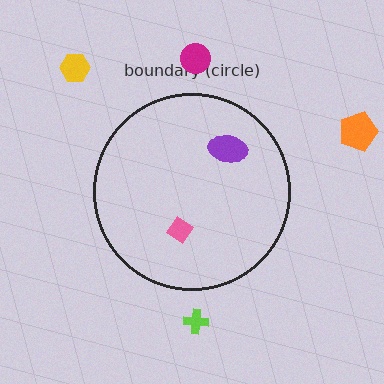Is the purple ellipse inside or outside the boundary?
Inside.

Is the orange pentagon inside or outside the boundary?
Outside.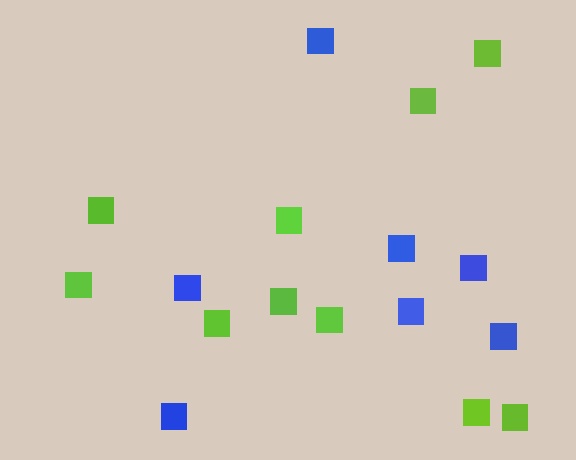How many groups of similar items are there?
There are 2 groups: one group of blue squares (7) and one group of lime squares (10).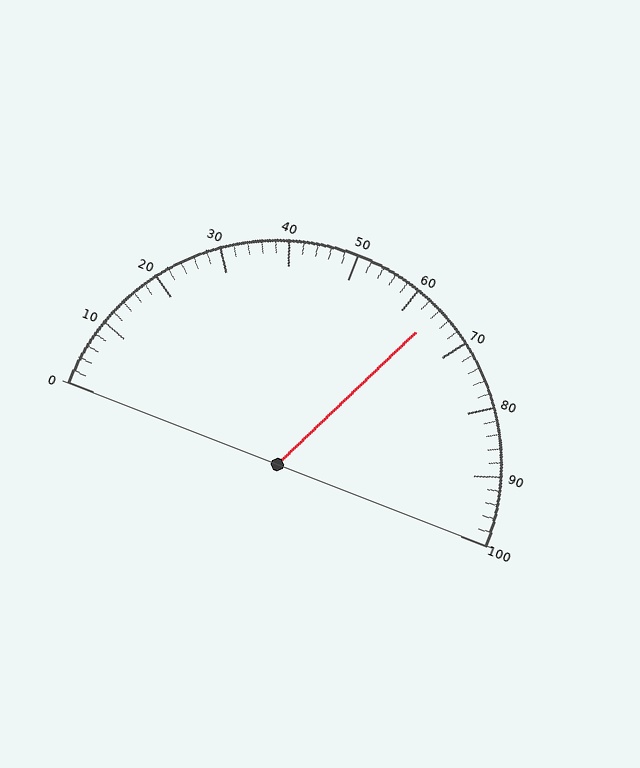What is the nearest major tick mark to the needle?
The nearest major tick mark is 60.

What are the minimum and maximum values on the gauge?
The gauge ranges from 0 to 100.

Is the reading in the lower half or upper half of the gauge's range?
The reading is in the upper half of the range (0 to 100).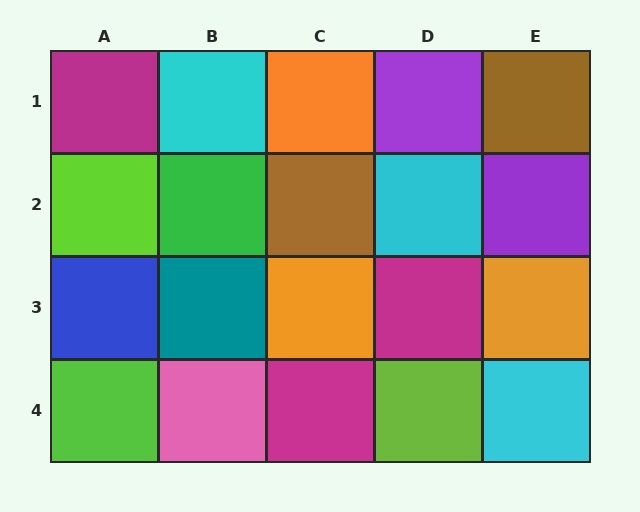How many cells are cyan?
3 cells are cyan.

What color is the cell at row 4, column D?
Lime.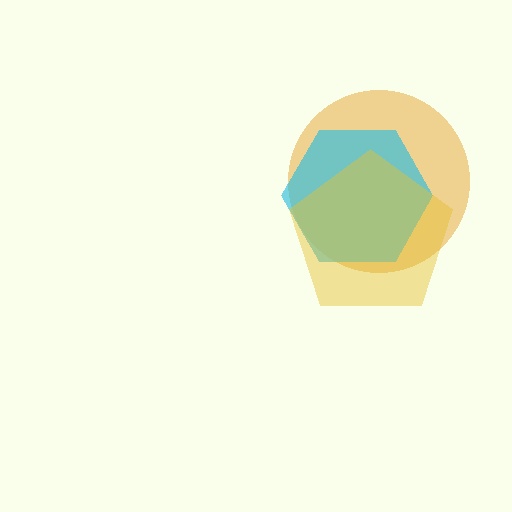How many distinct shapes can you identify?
There are 3 distinct shapes: an orange circle, a cyan hexagon, a yellow pentagon.